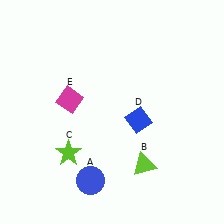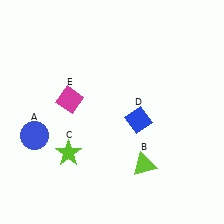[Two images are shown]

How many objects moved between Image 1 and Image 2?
1 object moved between the two images.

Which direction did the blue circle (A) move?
The blue circle (A) moved left.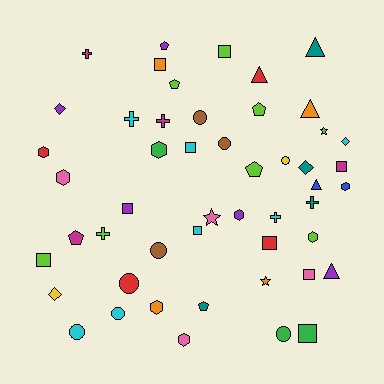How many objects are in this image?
There are 50 objects.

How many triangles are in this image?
There are 5 triangles.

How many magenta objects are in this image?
There are 4 magenta objects.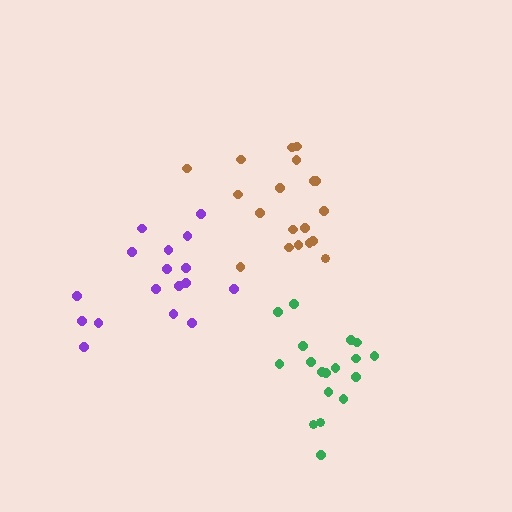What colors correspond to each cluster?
The clusters are colored: brown, purple, green.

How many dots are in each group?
Group 1: 19 dots, Group 2: 17 dots, Group 3: 18 dots (54 total).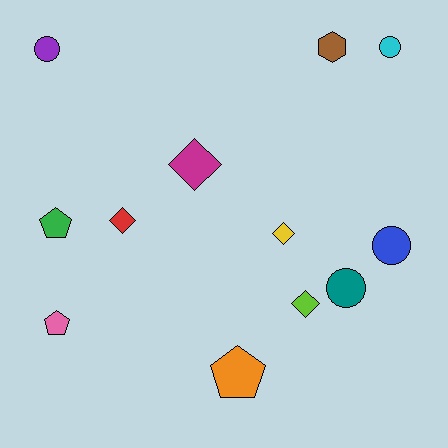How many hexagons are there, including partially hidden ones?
There is 1 hexagon.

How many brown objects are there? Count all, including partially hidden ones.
There is 1 brown object.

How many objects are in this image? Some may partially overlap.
There are 12 objects.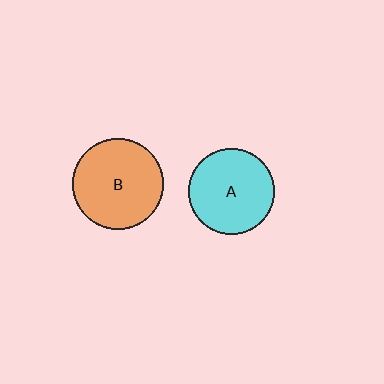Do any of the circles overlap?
No, none of the circles overlap.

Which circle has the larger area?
Circle B (orange).